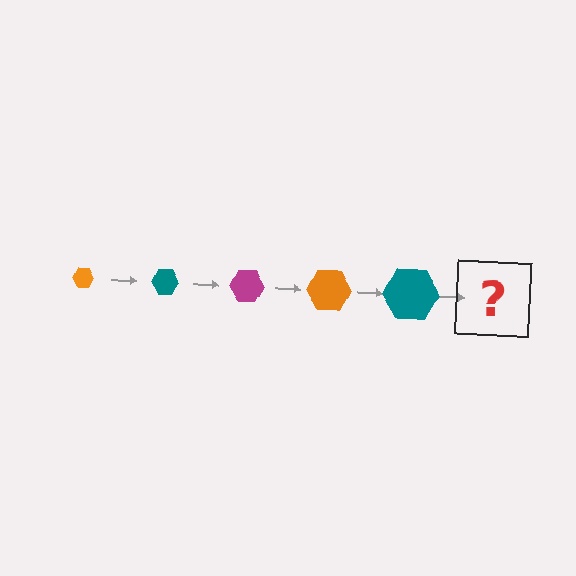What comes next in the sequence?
The next element should be a magenta hexagon, larger than the previous one.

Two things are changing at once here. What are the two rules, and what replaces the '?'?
The two rules are that the hexagon grows larger each step and the color cycles through orange, teal, and magenta. The '?' should be a magenta hexagon, larger than the previous one.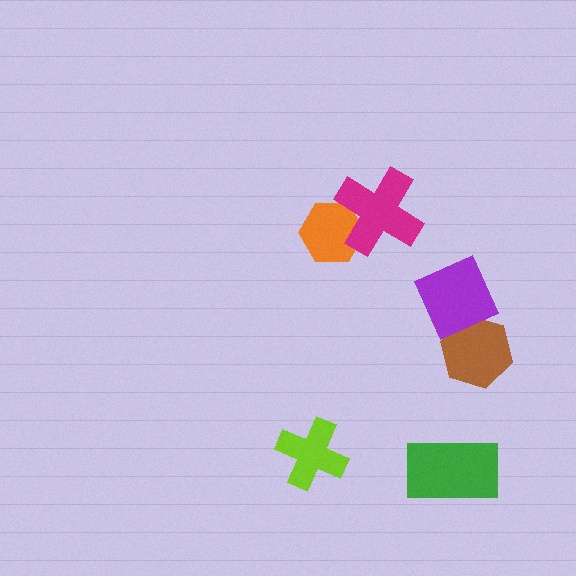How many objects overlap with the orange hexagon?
1 object overlaps with the orange hexagon.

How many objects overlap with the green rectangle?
0 objects overlap with the green rectangle.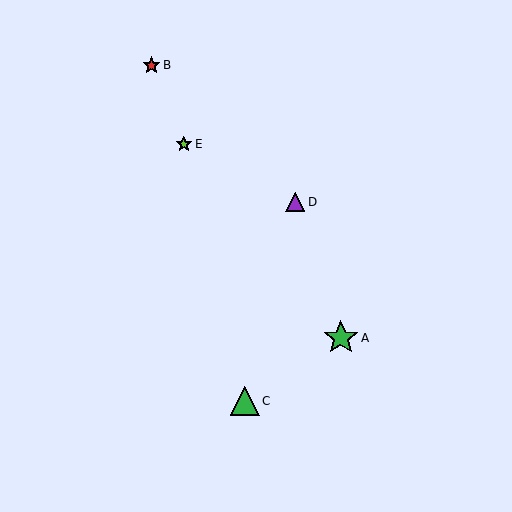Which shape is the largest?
The green star (labeled A) is the largest.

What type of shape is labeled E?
Shape E is a lime star.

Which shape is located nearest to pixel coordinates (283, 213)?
The purple triangle (labeled D) at (295, 202) is nearest to that location.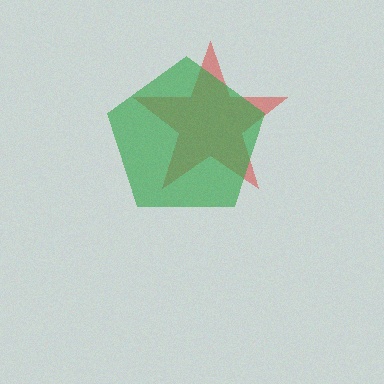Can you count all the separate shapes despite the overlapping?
Yes, there are 2 separate shapes.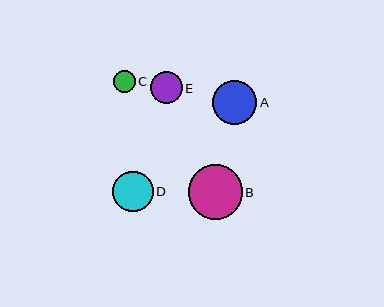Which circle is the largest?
Circle B is the largest with a size of approximately 54 pixels.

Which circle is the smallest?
Circle C is the smallest with a size of approximately 22 pixels.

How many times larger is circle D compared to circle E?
Circle D is approximately 1.3 times the size of circle E.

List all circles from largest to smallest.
From largest to smallest: B, A, D, E, C.